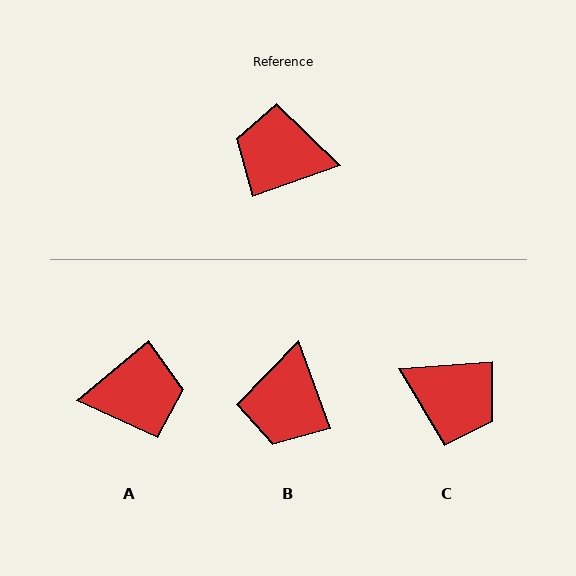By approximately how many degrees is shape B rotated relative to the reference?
Approximately 90 degrees counter-clockwise.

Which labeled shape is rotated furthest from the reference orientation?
C, about 165 degrees away.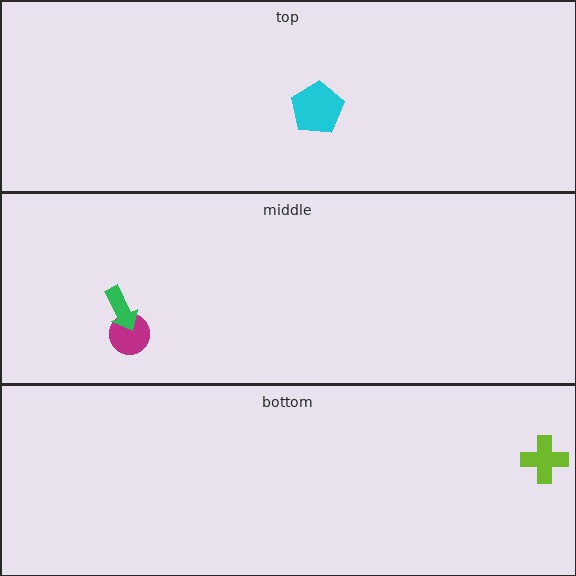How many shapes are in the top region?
1.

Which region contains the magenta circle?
The middle region.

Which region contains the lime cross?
The bottom region.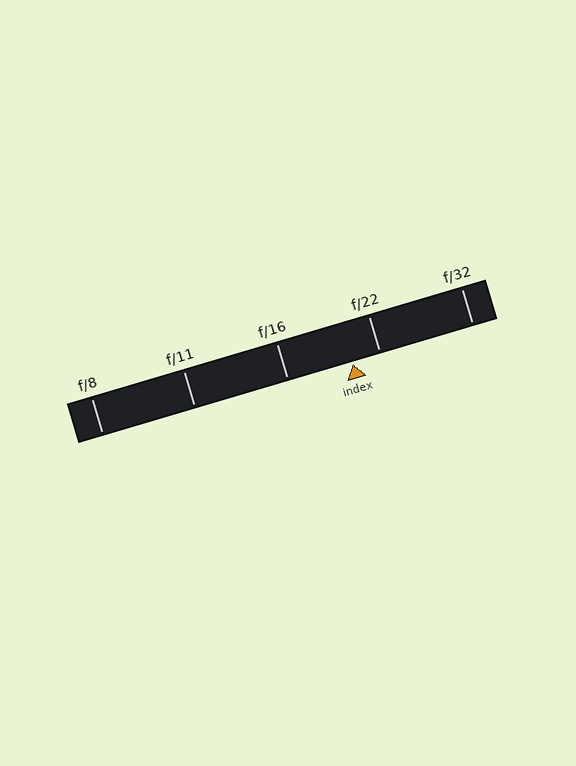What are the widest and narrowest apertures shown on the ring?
The widest aperture shown is f/8 and the narrowest is f/32.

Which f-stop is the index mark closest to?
The index mark is closest to f/22.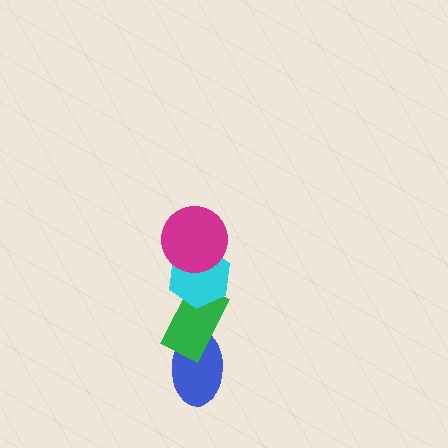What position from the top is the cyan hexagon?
The cyan hexagon is 2nd from the top.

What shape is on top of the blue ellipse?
The green rectangle is on top of the blue ellipse.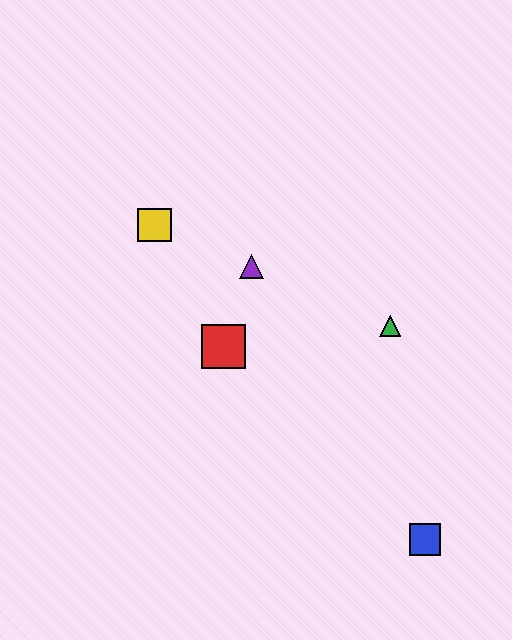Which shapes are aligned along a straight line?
The green triangle, the yellow square, the purple triangle are aligned along a straight line.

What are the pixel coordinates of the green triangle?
The green triangle is at (390, 326).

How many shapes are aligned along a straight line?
3 shapes (the green triangle, the yellow square, the purple triangle) are aligned along a straight line.